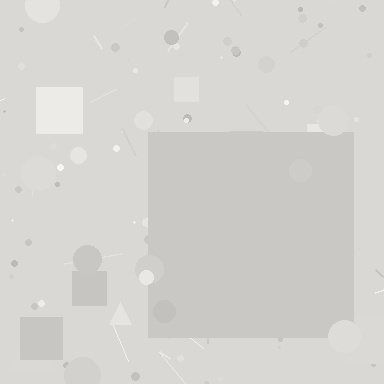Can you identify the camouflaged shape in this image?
The camouflaged shape is a square.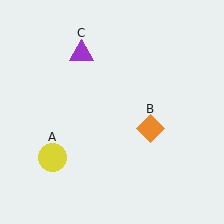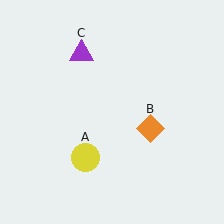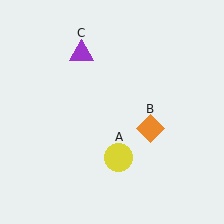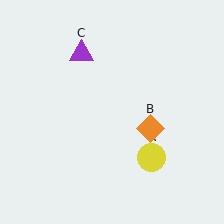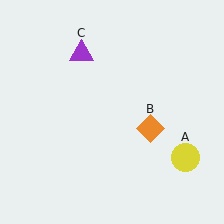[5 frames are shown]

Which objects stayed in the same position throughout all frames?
Orange diamond (object B) and purple triangle (object C) remained stationary.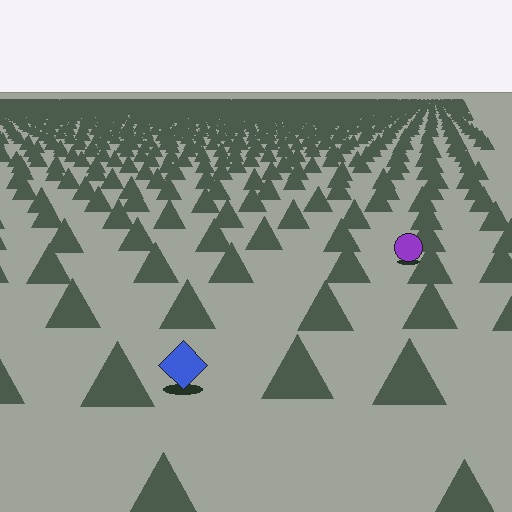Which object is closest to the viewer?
The blue diamond is closest. The texture marks near it are larger and more spread out.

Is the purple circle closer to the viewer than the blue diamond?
No. The blue diamond is closer — you can tell from the texture gradient: the ground texture is coarser near it.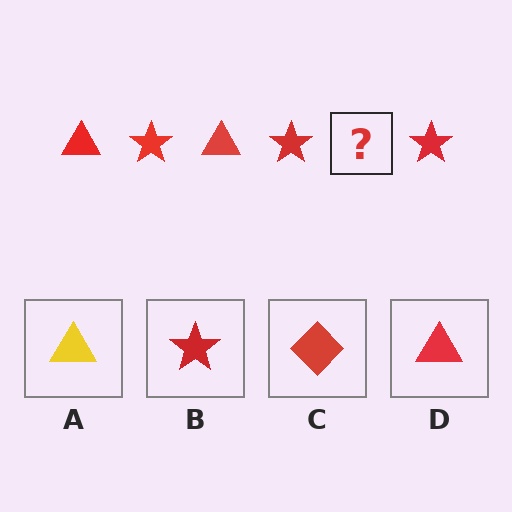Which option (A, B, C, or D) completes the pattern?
D.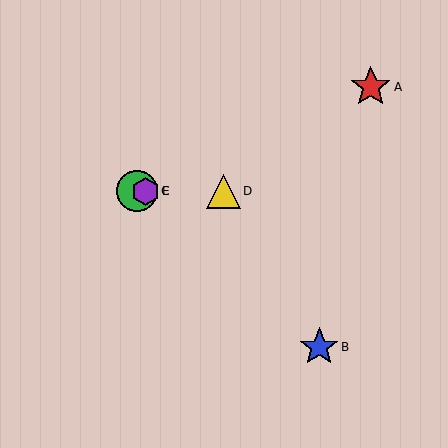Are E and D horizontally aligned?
Yes, both are at y≈191.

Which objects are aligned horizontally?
Objects C, D, E are aligned horizontally.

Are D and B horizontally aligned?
No, D is at y≈191 and B is at y≈347.